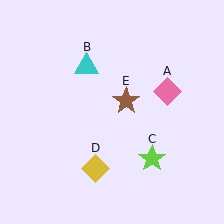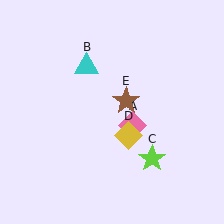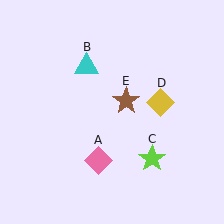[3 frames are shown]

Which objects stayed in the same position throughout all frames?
Cyan triangle (object B) and lime star (object C) and brown star (object E) remained stationary.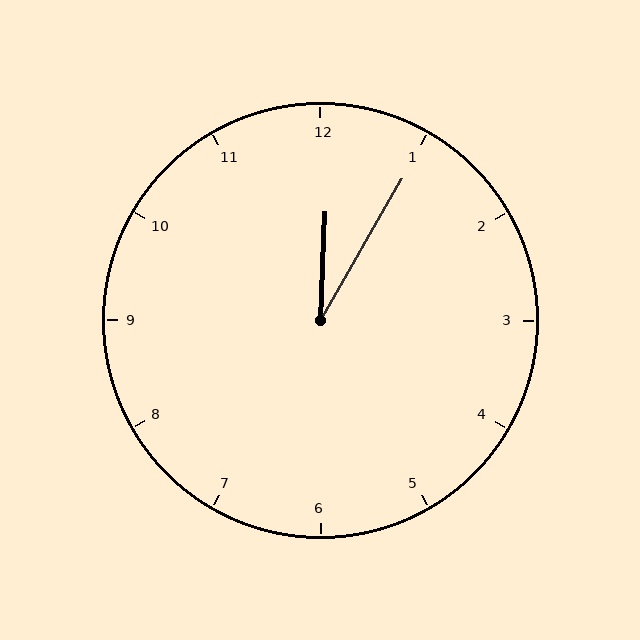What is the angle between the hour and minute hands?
Approximately 28 degrees.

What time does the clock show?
12:05.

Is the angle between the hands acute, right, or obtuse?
It is acute.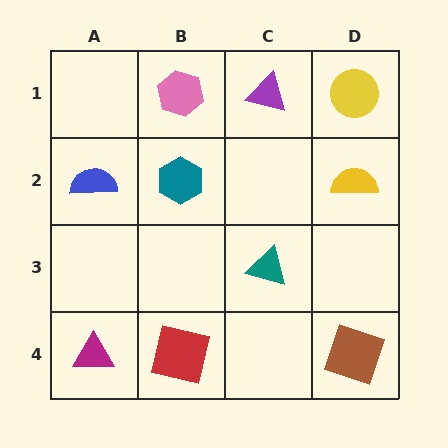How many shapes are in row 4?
3 shapes.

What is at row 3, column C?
A teal triangle.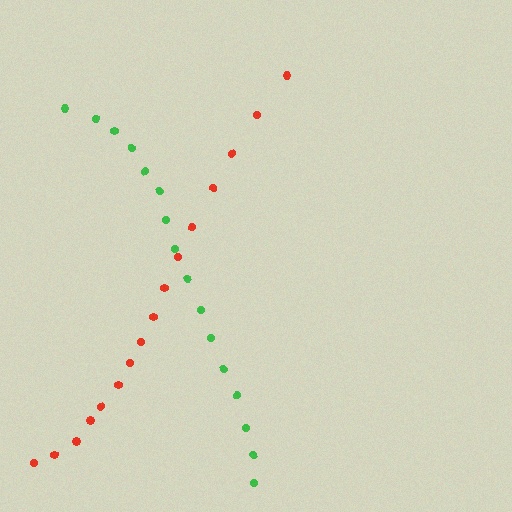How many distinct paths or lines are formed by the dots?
There are 2 distinct paths.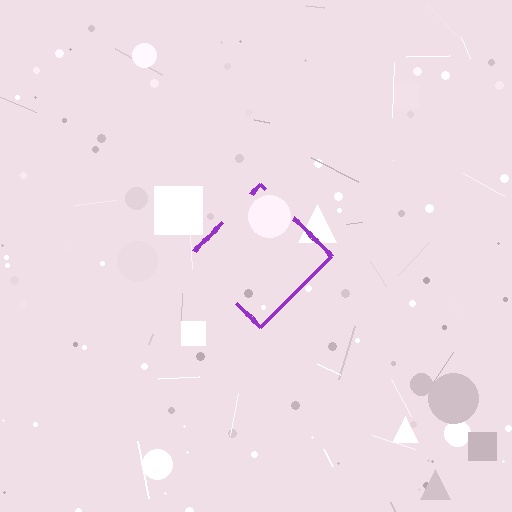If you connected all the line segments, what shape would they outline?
They would outline a diamond.